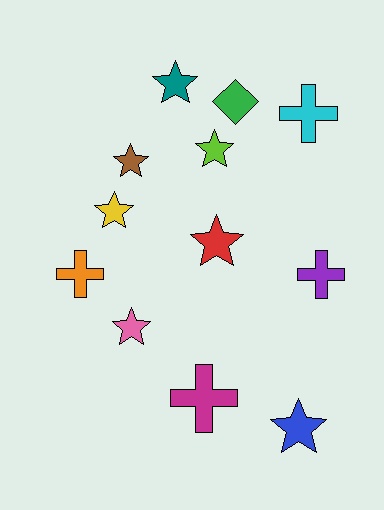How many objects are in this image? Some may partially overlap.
There are 12 objects.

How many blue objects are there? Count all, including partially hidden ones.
There is 1 blue object.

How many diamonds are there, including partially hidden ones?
There is 1 diamond.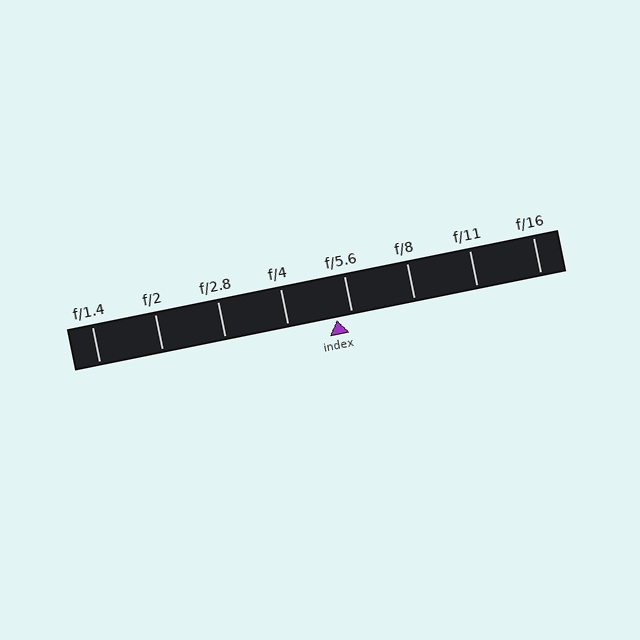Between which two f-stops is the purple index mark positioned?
The index mark is between f/4 and f/5.6.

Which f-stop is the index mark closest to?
The index mark is closest to f/5.6.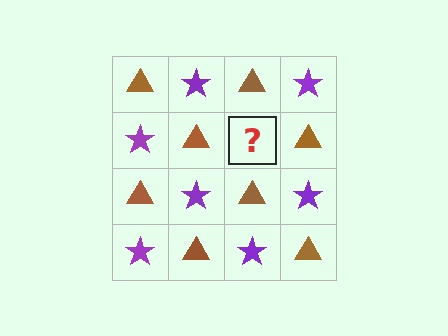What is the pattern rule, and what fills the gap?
The rule is that it alternates brown triangle and purple star in a checkerboard pattern. The gap should be filled with a purple star.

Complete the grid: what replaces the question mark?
The question mark should be replaced with a purple star.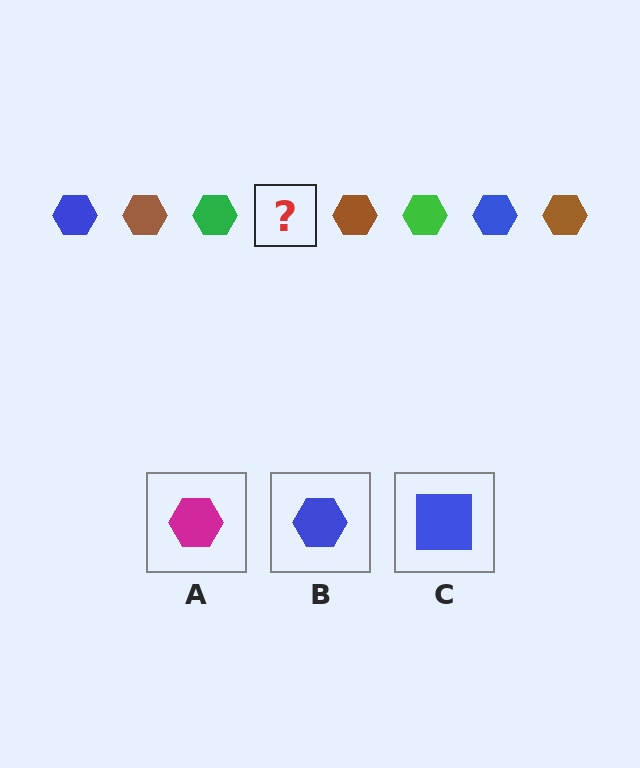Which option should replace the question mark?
Option B.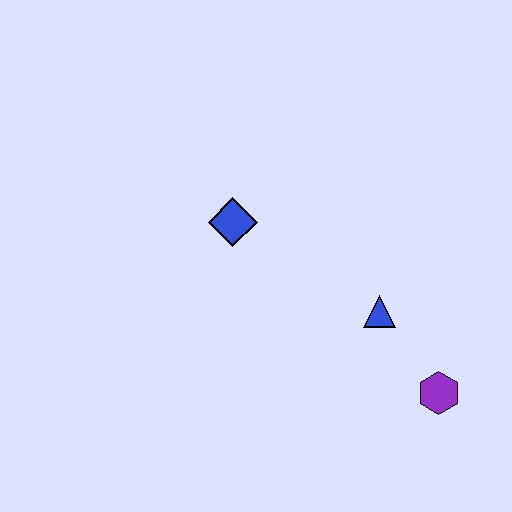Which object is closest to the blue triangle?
The purple hexagon is closest to the blue triangle.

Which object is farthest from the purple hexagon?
The blue diamond is farthest from the purple hexagon.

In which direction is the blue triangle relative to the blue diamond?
The blue triangle is to the right of the blue diamond.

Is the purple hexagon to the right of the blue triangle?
Yes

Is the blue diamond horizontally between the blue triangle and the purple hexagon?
No